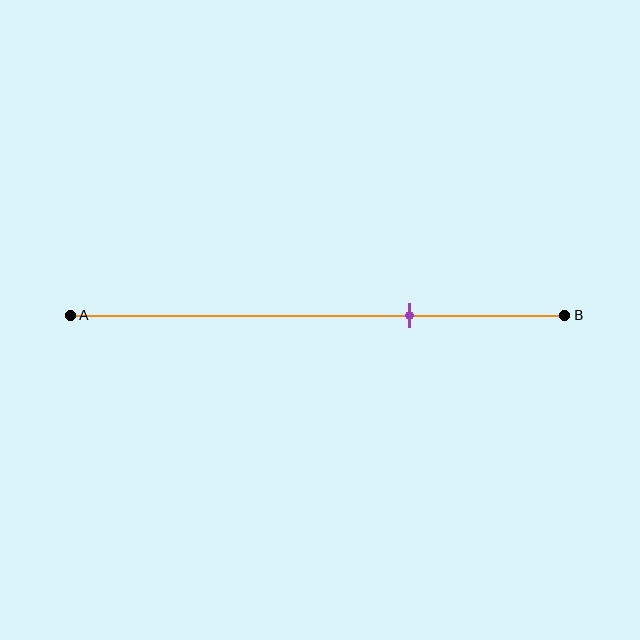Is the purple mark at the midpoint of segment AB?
No, the mark is at about 70% from A, not at the 50% midpoint.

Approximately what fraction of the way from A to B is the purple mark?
The purple mark is approximately 70% of the way from A to B.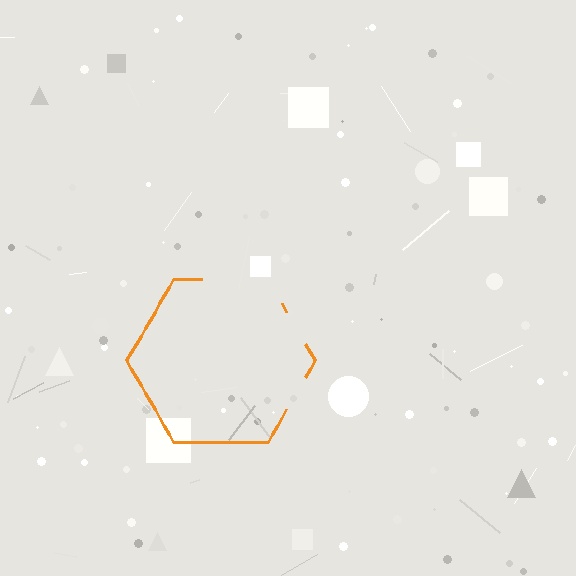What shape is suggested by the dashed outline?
The dashed outline suggests a hexagon.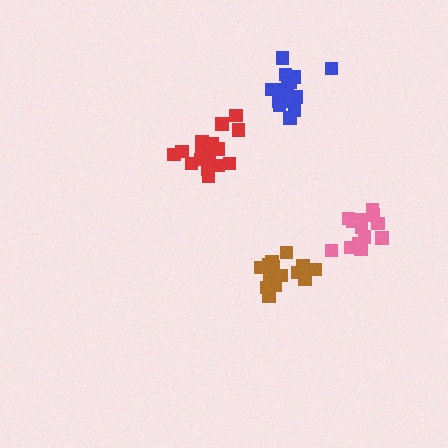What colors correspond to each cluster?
The clusters are colored: red, pink, blue, brown.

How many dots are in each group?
Group 1: 18 dots, Group 2: 13 dots, Group 3: 15 dots, Group 4: 16 dots (62 total).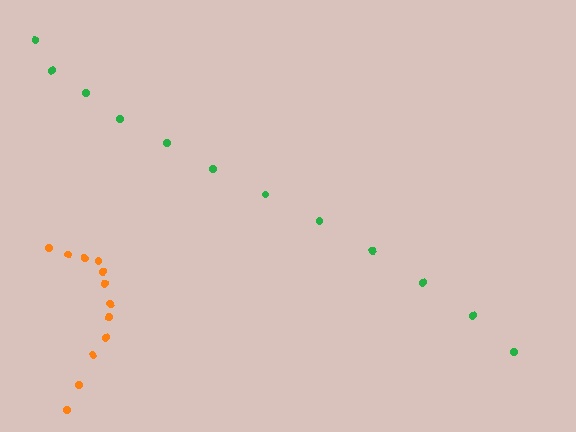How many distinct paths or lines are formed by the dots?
There are 2 distinct paths.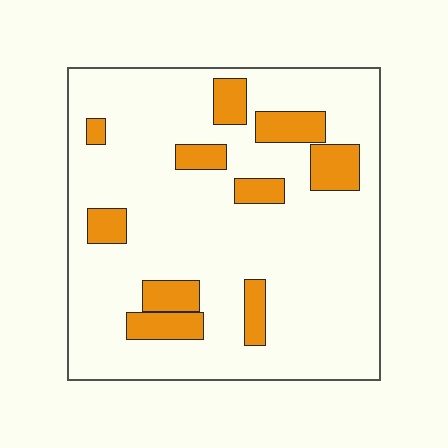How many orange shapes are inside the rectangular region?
10.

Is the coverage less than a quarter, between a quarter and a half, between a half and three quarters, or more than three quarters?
Less than a quarter.